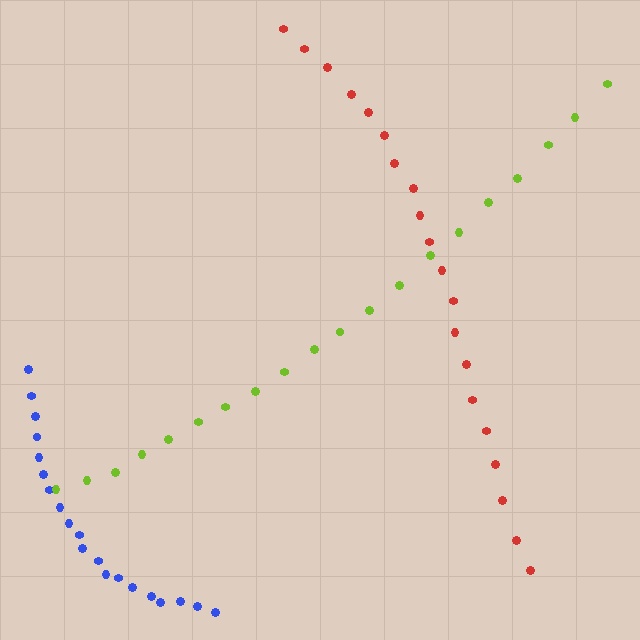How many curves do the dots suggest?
There are 3 distinct paths.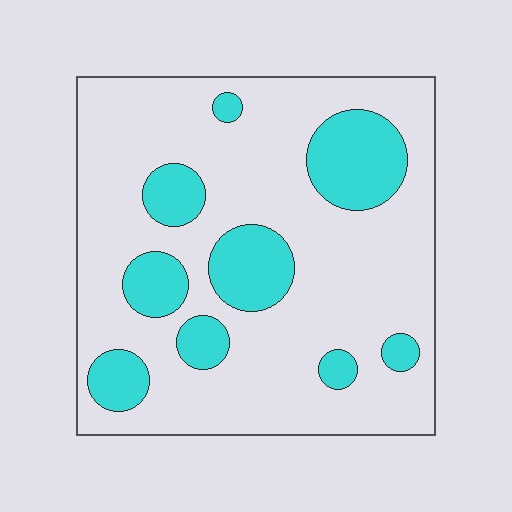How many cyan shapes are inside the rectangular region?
9.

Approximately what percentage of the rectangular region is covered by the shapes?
Approximately 25%.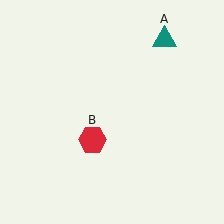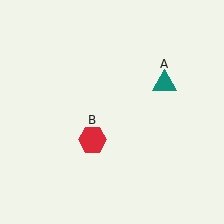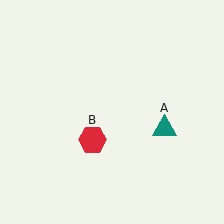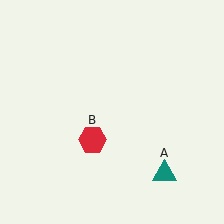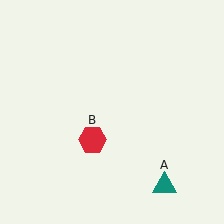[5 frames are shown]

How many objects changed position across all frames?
1 object changed position: teal triangle (object A).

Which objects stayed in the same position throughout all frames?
Red hexagon (object B) remained stationary.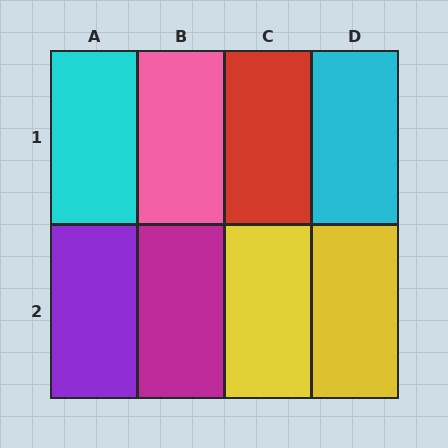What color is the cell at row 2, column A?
Purple.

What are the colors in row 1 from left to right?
Cyan, pink, red, cyan.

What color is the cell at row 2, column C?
Yellow.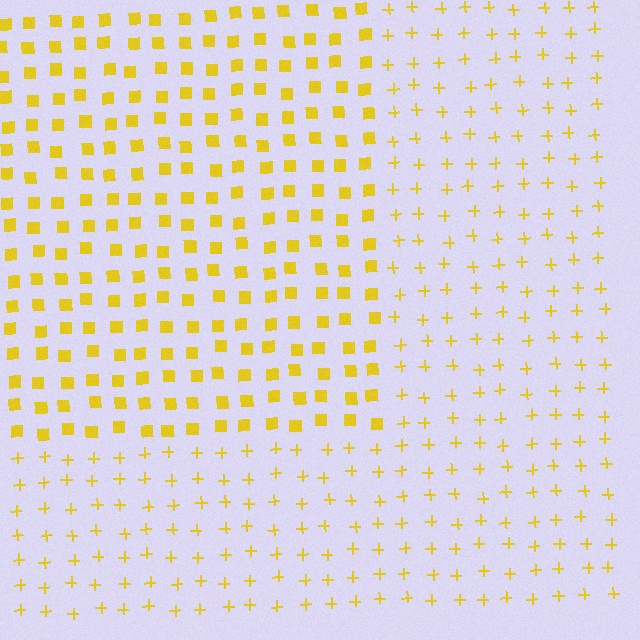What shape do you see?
I see a rectangle.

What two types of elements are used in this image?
The image uses squares inside the rectangle region and plus signs outside it.